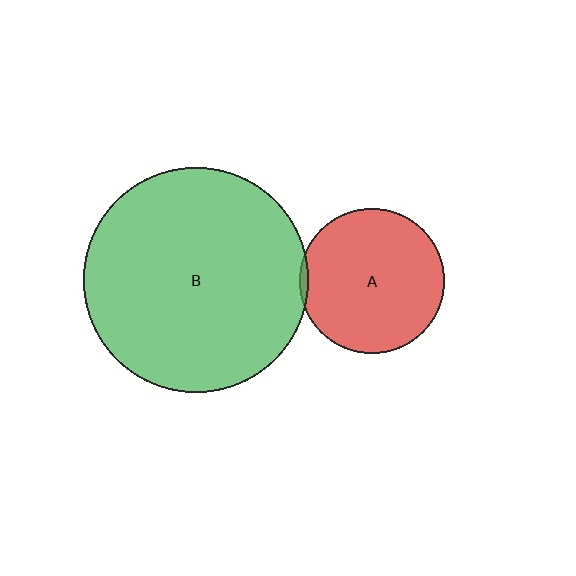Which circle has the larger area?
Circle B (green).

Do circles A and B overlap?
Yes.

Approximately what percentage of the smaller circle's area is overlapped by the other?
Approximately 5%.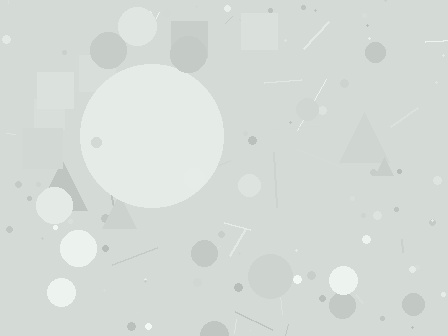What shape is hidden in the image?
A circle is hidden in the image.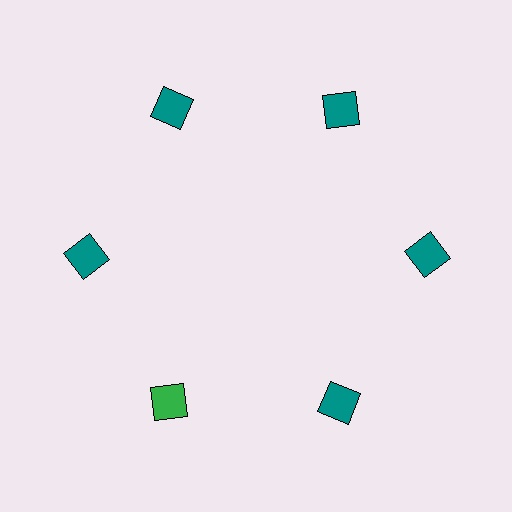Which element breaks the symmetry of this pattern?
The green diamond at roughly the 7 o'clock position breaks the symmetry. All other shapes are teal diamonds.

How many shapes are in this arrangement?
There are 6 shapes arranged in a ring pattern.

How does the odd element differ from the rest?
It has a different color: green instead of teal.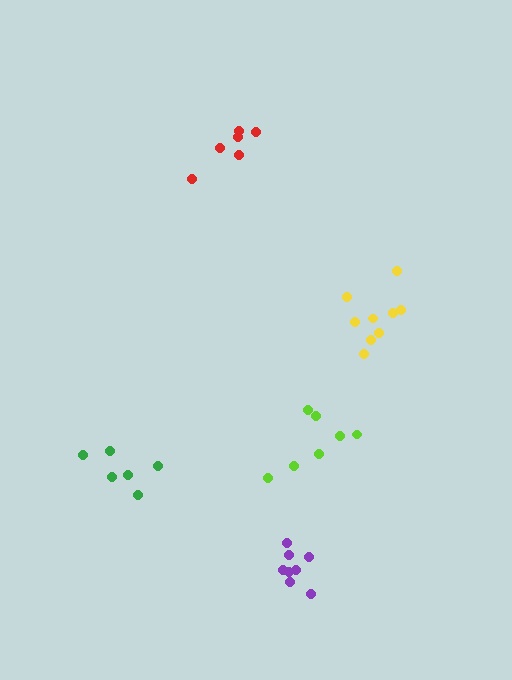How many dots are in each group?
Group 1: 6 dots, Group 2: 6 dots, Group 3: 9 dots, Group 4: 8 dots, Group 5: 7 dots (36 total).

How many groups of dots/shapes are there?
There are 5 groups.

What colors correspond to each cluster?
The clusters are colored: green, red, yellow, purple, lime.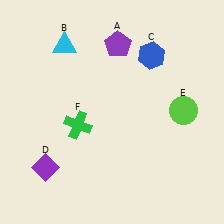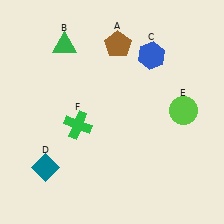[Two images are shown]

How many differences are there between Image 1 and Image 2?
There are 3 differences between the two images.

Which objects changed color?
A changed from purple to brown. B changed from cyan to green. D changed from purple to teal.